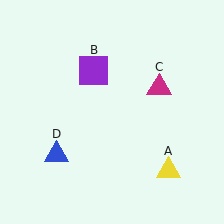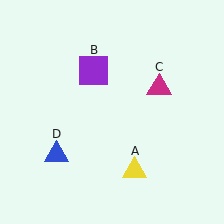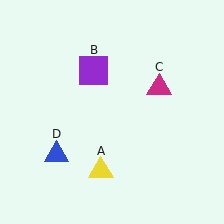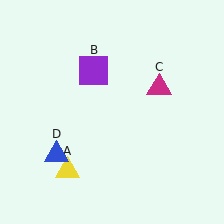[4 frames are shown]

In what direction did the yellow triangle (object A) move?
The yellow triangle (object A) moved left.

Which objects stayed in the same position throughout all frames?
Purple square (object B) and magenta triangle (object C) and blue triangle (object D) remained stationary.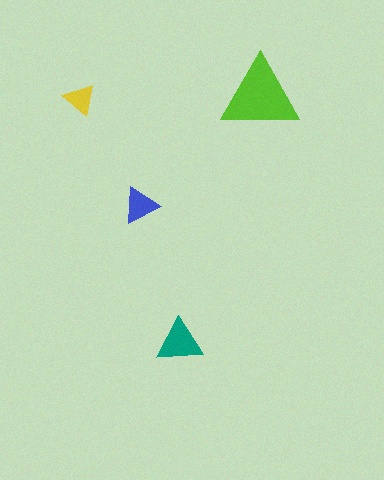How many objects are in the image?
There are 4 objects in the image.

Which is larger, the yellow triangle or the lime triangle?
The lime one.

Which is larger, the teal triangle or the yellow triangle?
The teal one.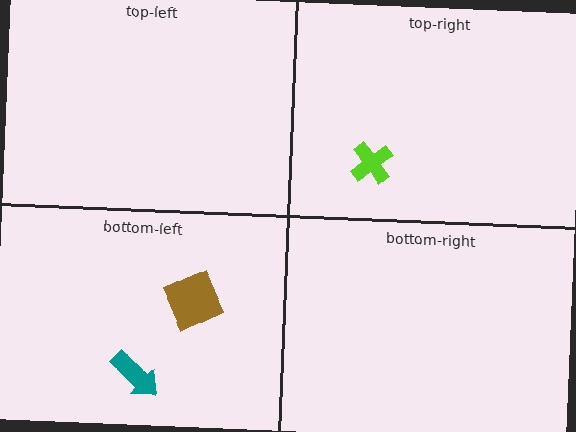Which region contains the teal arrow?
The bottom-left region.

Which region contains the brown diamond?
The bottom-left region.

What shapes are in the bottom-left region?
The brown diamond, the teal arrow.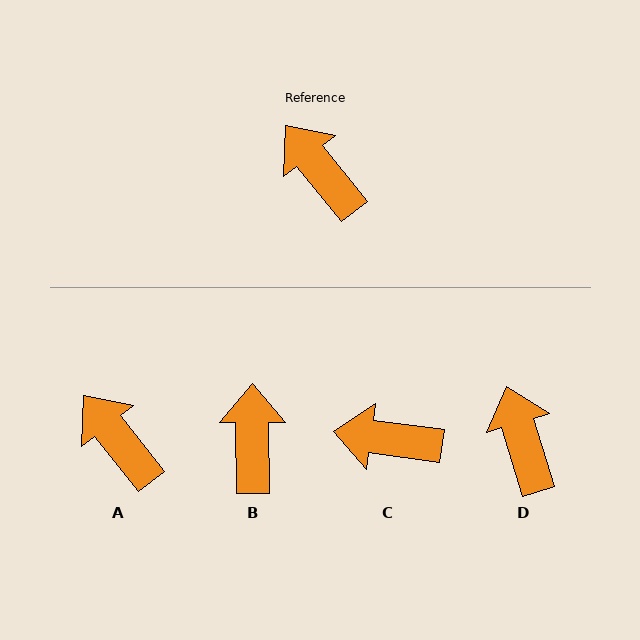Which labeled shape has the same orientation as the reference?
A.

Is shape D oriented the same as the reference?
No, it is off by about 22 degrees.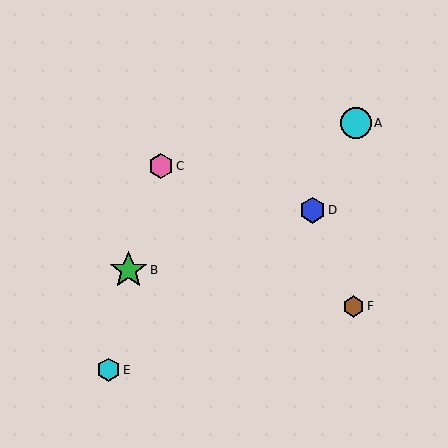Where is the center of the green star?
The center of the green star is at (129, 270).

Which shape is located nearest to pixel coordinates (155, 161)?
The pink hexagon (labeled C) at (161, 166) is nearest to that location.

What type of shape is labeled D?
Shape D is a blue hexagon.